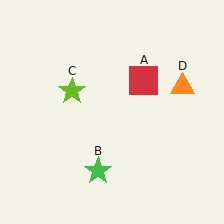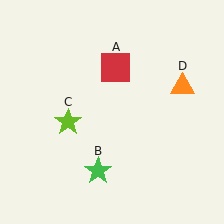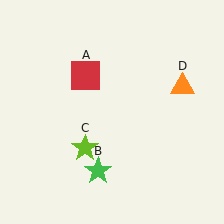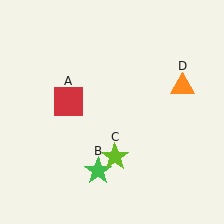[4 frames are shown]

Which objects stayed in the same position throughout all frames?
Green star (object B) and orange triangle (object D) remained stationary.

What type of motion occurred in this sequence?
The red square (object A), lime star (object C) rotated counterclockwise around the center of the scene.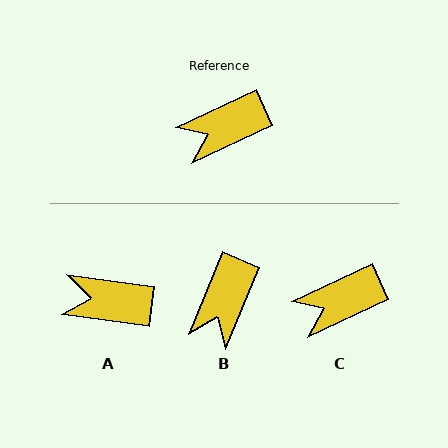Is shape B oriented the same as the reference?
No, it is off by about 43 degrees.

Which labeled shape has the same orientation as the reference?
C.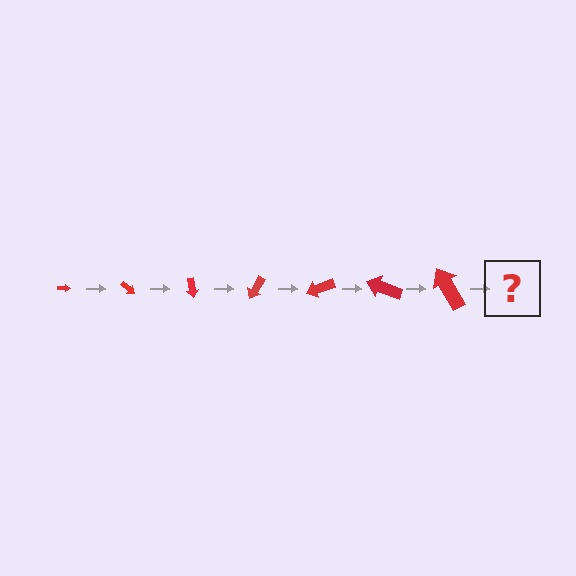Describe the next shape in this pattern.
It should be an arrow, larger than the previous one and rotated 280 degrees from the start.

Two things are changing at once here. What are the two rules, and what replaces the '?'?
The two rules are that the arrow grows larger each step and it rotates 40 degrees each step. The '?' should be an arrow, larger than the previous one and rotated 280 degrees from the start.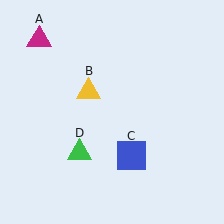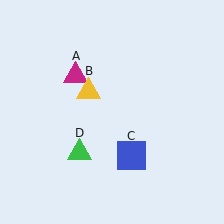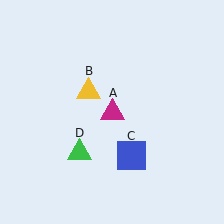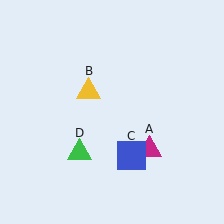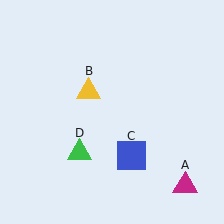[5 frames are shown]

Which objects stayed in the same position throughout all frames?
Yellow triangle (object B) and blue square (object C) and green triangle (object D) remained stationary.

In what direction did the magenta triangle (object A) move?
The magenta triangle (object A) moved down and to the right.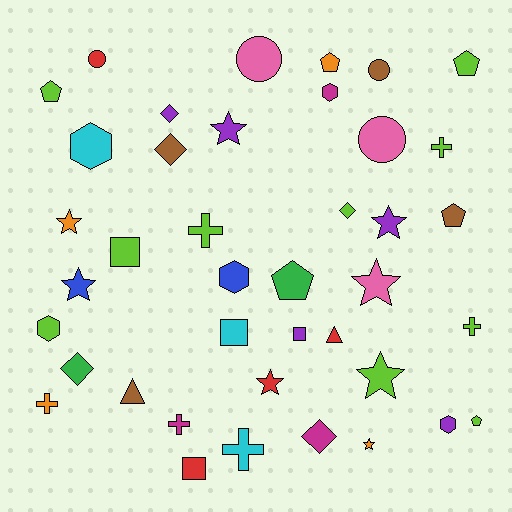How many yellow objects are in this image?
There are no yellow objects.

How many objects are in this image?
There are 40 objects.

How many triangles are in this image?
There are 2 triangles.